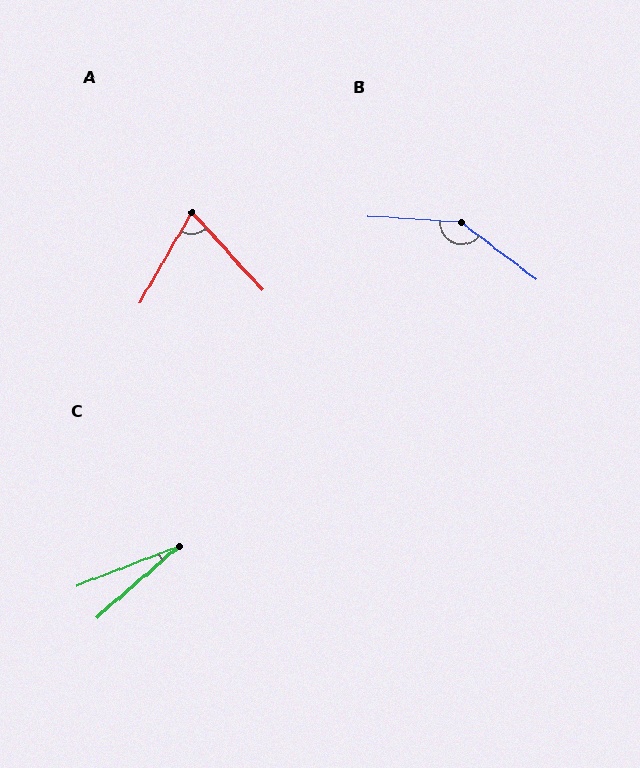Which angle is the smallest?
C, at approximately 20 degrees.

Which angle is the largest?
B, at approximately 147 degrees.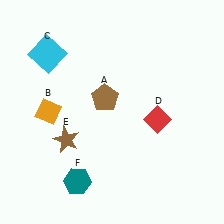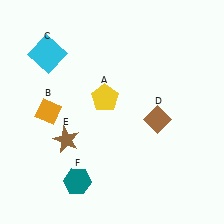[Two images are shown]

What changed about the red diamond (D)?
In Image 1, D is red. In Image 2, it changed to brown.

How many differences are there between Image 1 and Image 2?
There are 2 differences between the two images.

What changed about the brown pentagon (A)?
In Image 1, A is brown. In Image 2, it changed to yellow.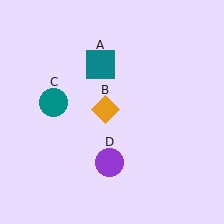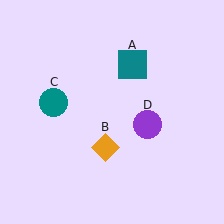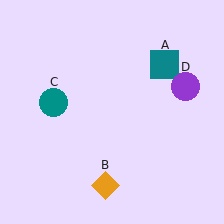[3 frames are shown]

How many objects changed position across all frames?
3 objects changed position: teal square (object A), orange diamond (object B), purple circle (object D).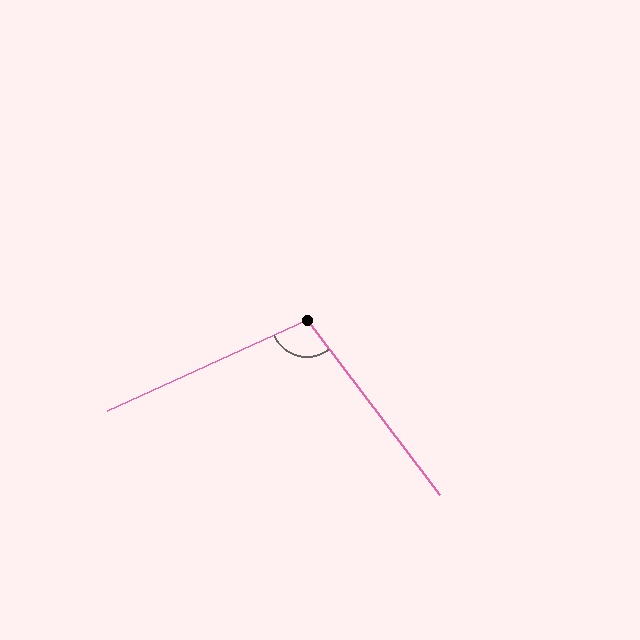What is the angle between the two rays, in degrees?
Approximately 103 degrees.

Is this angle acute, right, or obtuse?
It is obtuse.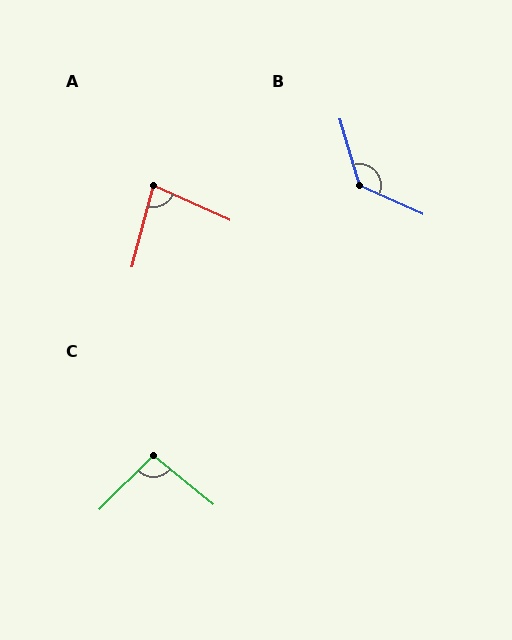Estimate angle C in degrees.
Approximately 96 degrees.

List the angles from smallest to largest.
A (80°), C (96°), B (130°).